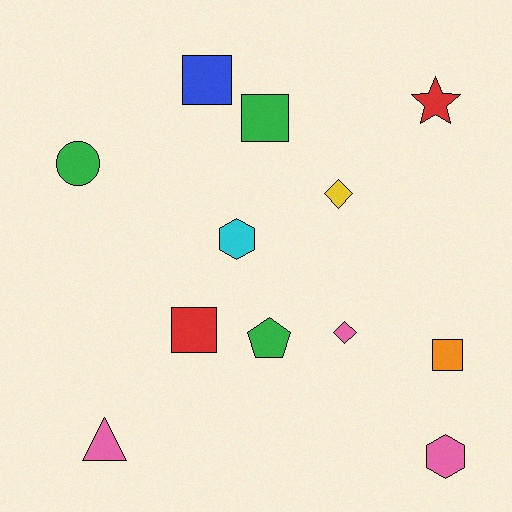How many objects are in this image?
There are 12 objects.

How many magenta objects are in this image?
There are no magenta objects.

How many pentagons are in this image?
There is 1 pentagon.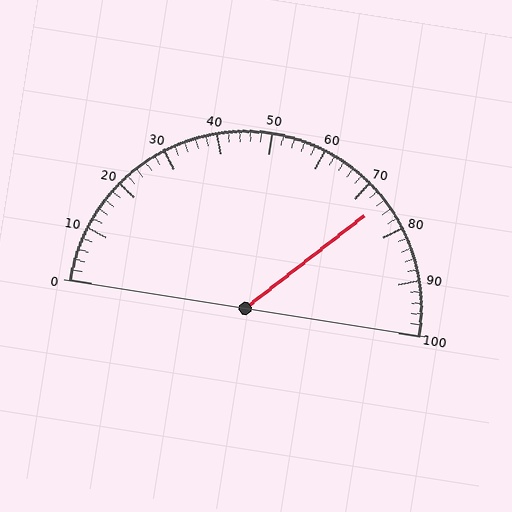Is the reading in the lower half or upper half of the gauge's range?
The reading is in the upper half of the range (0 to 100).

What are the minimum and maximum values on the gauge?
The gauge ranges from 0 to 100.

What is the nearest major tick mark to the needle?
The nearest major tick mark is 70.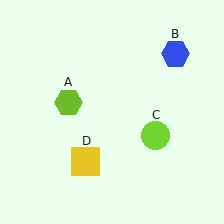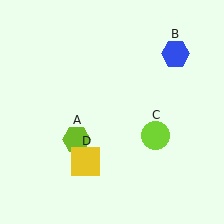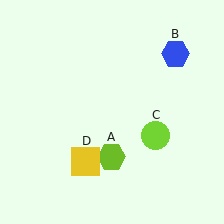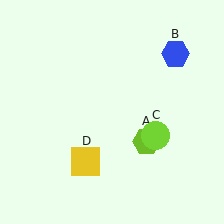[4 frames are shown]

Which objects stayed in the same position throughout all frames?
Blue hexagon (object B) and lime circle (object C) and yellow square (object D) remained stationary.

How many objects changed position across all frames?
1 object changed position: lime hexagon (object A).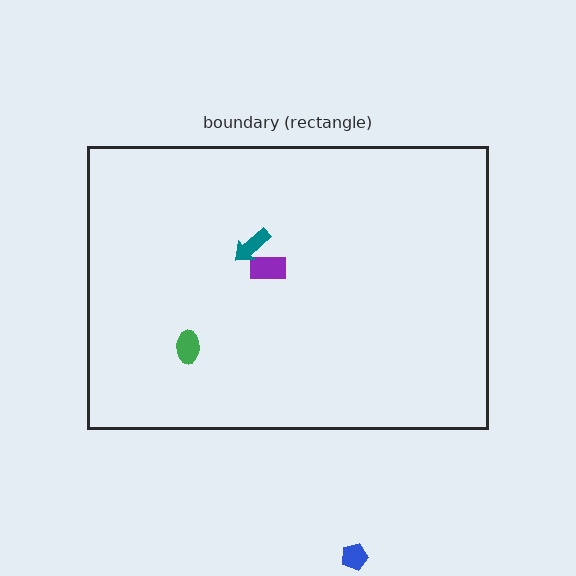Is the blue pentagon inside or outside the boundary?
Outside.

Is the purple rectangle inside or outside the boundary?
Inside.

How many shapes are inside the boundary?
3 inside, 1 outside.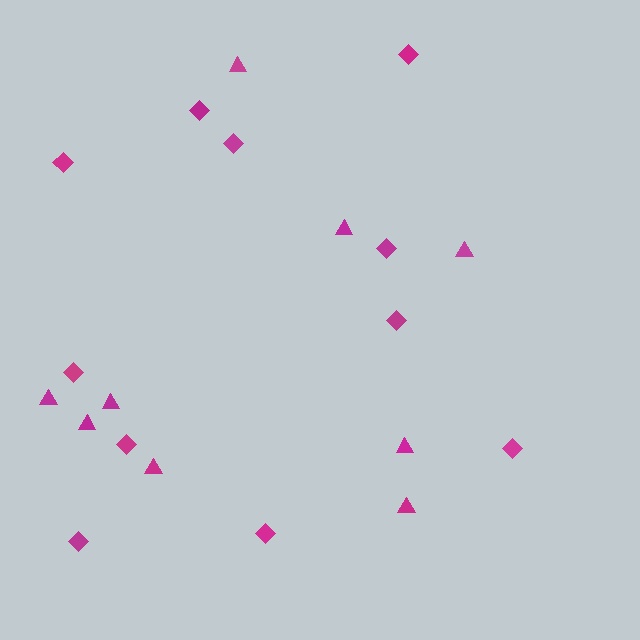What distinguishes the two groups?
There are 2 groups: one group of diamonds (11) and one group of triangles (9).